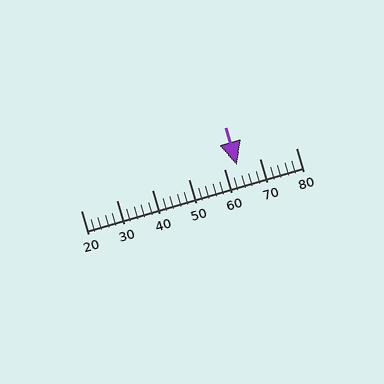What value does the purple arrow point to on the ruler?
The purple arrow points to approximately 64.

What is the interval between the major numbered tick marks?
The major tick marks are spaced 10 units apart.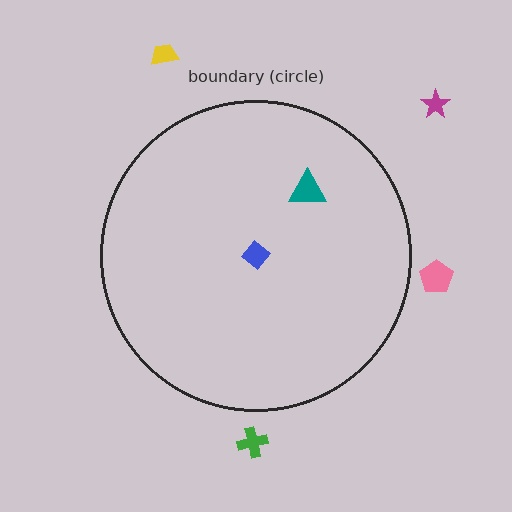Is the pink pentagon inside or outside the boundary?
Outside.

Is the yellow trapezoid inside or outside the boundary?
Outside.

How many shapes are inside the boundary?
2 inside, 4 outside.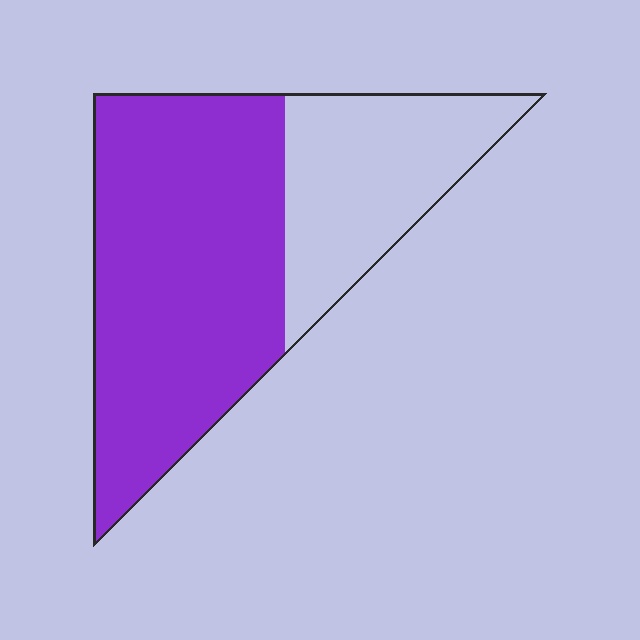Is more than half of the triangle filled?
Yes.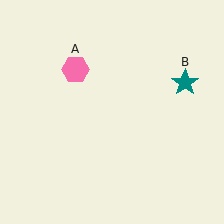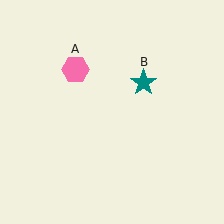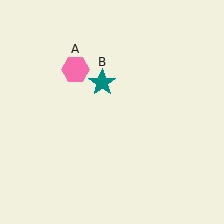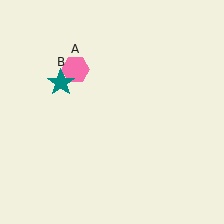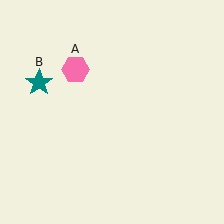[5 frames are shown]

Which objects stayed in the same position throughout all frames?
Pink hexagon (object A) remained stationary.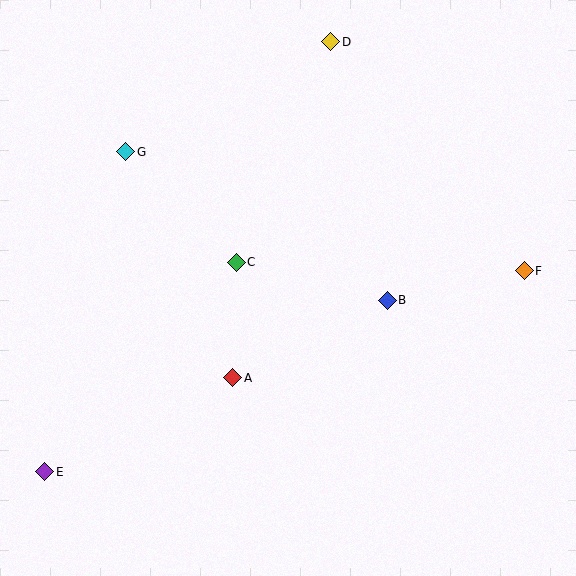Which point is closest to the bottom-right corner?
Point F is closest to the bottom-right corner.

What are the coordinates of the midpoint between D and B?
The midpoint between D and B is at (359, 171).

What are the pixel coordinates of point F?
Point F is at (524, 271).